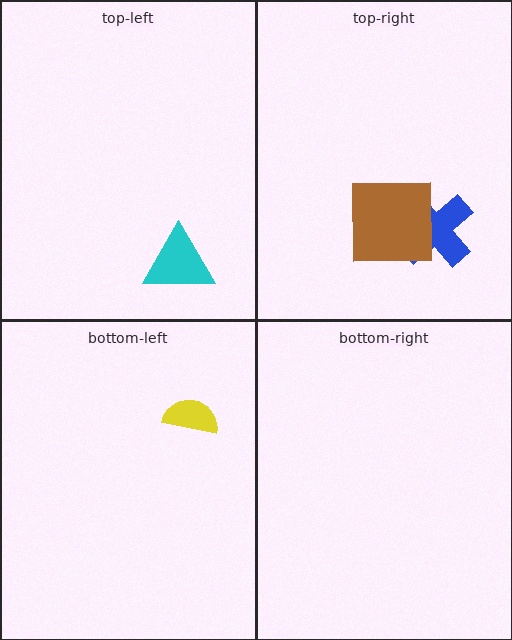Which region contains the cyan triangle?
The top-left region.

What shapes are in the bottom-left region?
The yellow semicircle.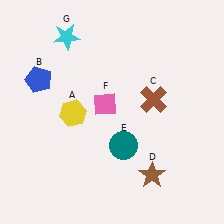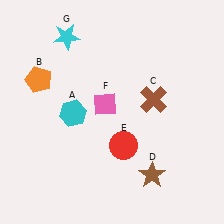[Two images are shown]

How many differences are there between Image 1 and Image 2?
There are 3 differences between the two images.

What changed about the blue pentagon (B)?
In Image 1, B is blue. In Image 2, it changed to orange.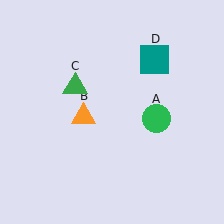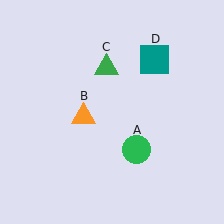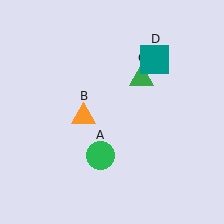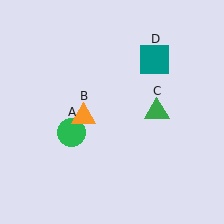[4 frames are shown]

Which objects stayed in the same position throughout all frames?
Orange triangle (object B) and teal square (object D) remained stationary.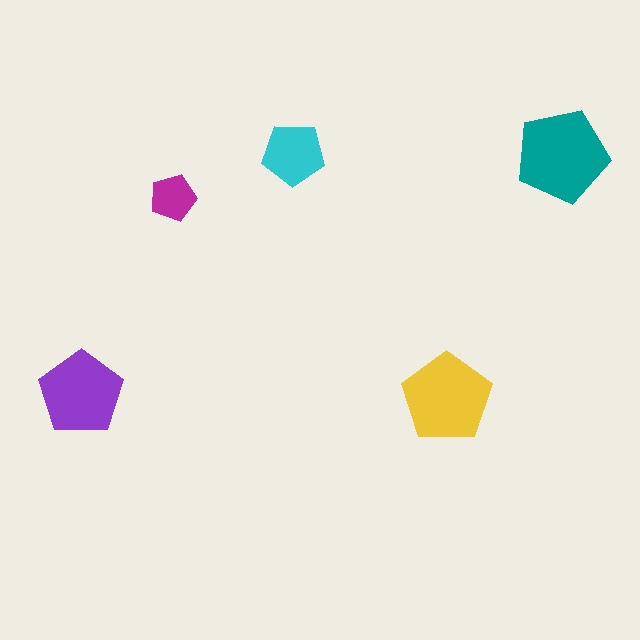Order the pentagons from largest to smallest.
the teal one, the yellow one, the purple one, the cyan one, the magenta one.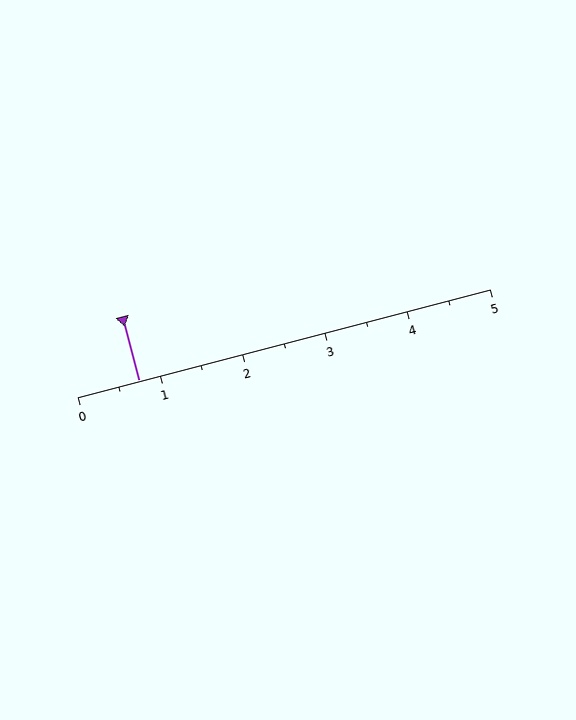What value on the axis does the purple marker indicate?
The marker indicates approximately 0.8.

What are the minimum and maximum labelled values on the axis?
The axis runs from 0 to 5.